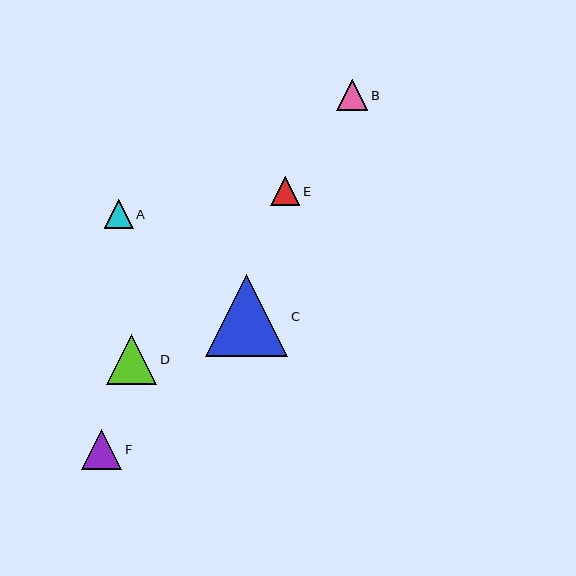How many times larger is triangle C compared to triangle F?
Triangle C is approximately 2.0 times the size of triangle F.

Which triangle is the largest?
Triangle C is the largest with a size of approximately 82 pixels.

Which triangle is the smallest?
Triangle A is the smallest with a size of approximately 29 pixels.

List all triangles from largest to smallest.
From largest to smallest: C, D, F, B, E, A.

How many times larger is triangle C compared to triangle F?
Triangle C is approximately 2.0 times the size of triangle F.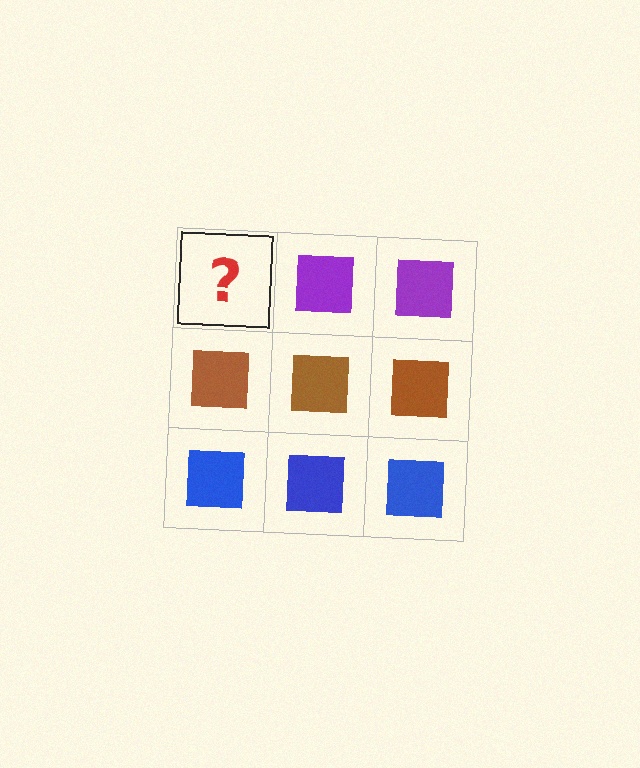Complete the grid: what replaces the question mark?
The question mark should be replaced with a purple square.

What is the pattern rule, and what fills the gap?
The rule is that each row has a consistent color. The gap should be filled with a purple square.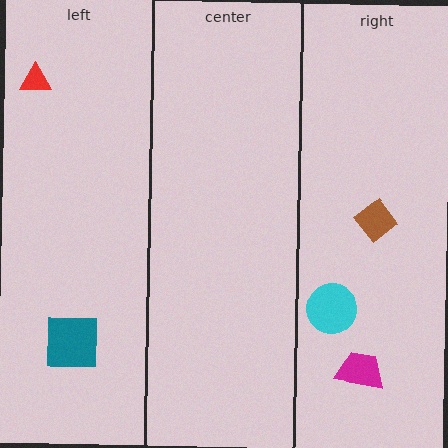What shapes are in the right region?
The magenta trapezoid, the brown diamond, the cyan circle.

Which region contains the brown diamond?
The right region.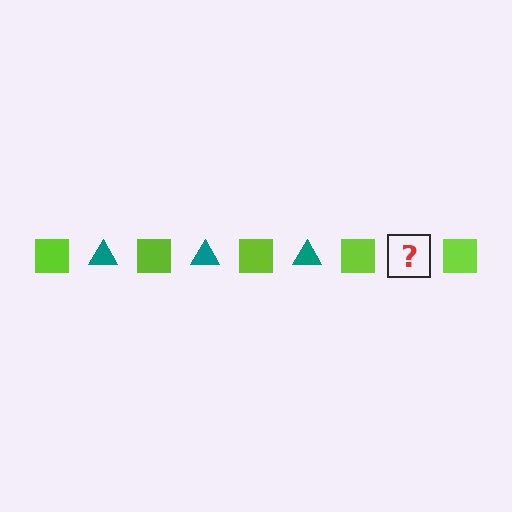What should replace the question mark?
The question mark should be replaced with a teal triangle.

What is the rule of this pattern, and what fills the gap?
The rule is that the pattern alternates between lime square and teal triangle. The gap should be filled with a teal triangle.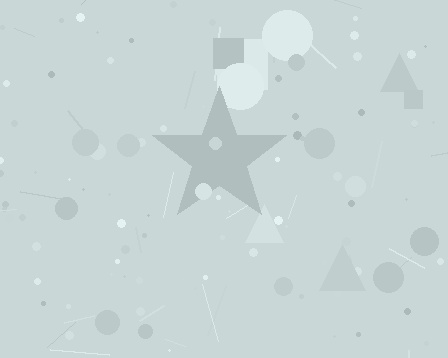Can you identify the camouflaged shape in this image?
The camouflaged shape is a star.